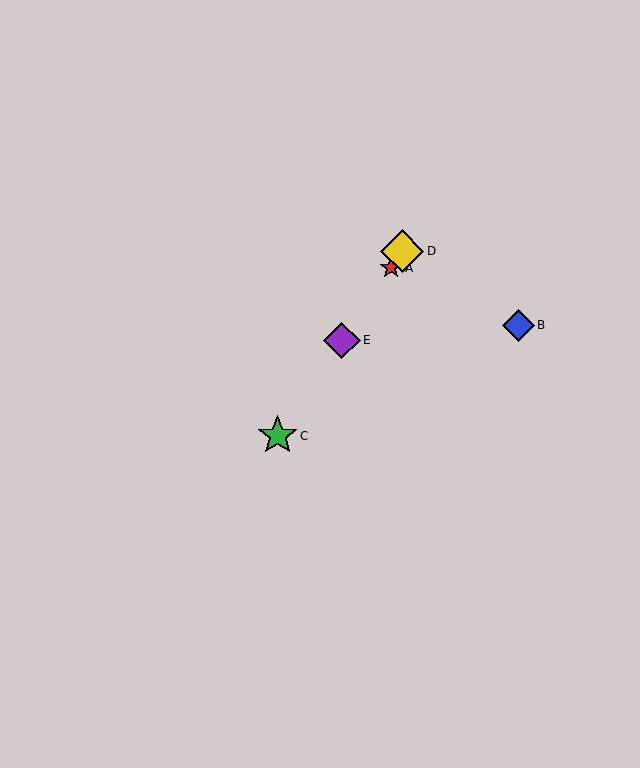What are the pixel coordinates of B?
Object B is at (518, 325).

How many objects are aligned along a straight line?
4 objects (A, C, D, E) are aligned along a straight line.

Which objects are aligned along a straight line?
Objects A, C, D, E are aligned along a straight line.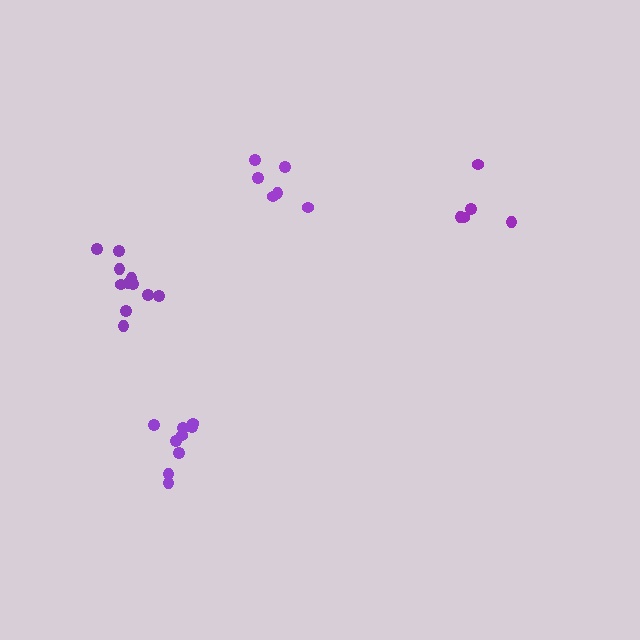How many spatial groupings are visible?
There are 4 spatial groupings.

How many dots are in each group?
Group 1: 11 dots, Group 2: 9 dots, Group 3: 5 dots, Group 4: 6 dots (31 total).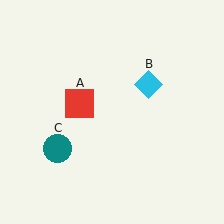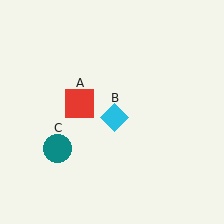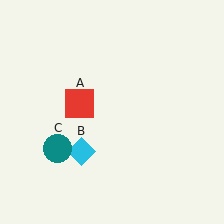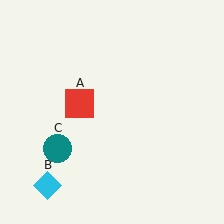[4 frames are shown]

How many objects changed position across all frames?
1 object changed position: cyan diamond (object B).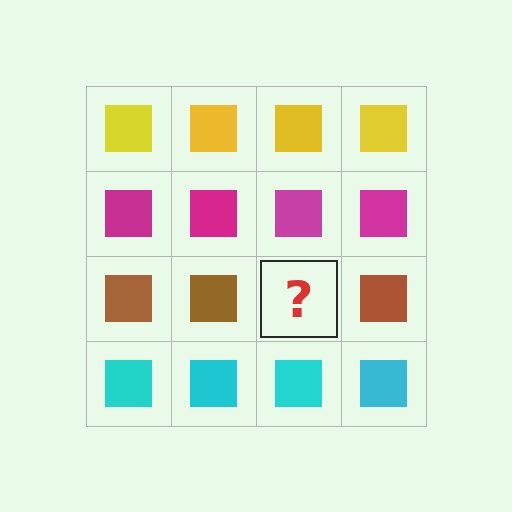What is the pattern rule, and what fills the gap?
The rule is that each row has a consistent color. The gap should be filled with a brown square.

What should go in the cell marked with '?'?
The missing cell should contain a brown square.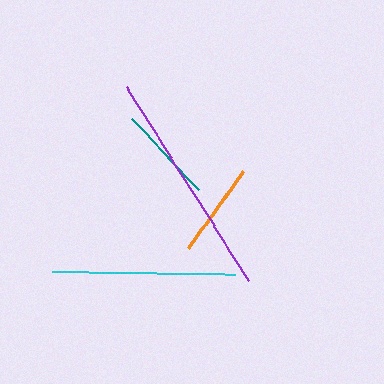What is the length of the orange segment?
The orange segment is approximately 95 pixels long.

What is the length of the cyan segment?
The cyan segment is approximately 183 pixels long.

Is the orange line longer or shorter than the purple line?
The purple line is longer than the orange line.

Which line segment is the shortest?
The orange line is the shortest at approximately 95 pixels.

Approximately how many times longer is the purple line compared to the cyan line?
The purple line is approximately 1.3 times the length of the cyan line.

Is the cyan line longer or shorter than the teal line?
The cyan line is longer than the teal line.